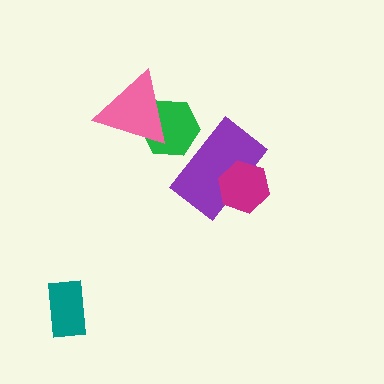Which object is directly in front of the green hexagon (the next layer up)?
The pink triangle is directly in front of the green hexagon.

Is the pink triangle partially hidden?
No, no other shape covers it.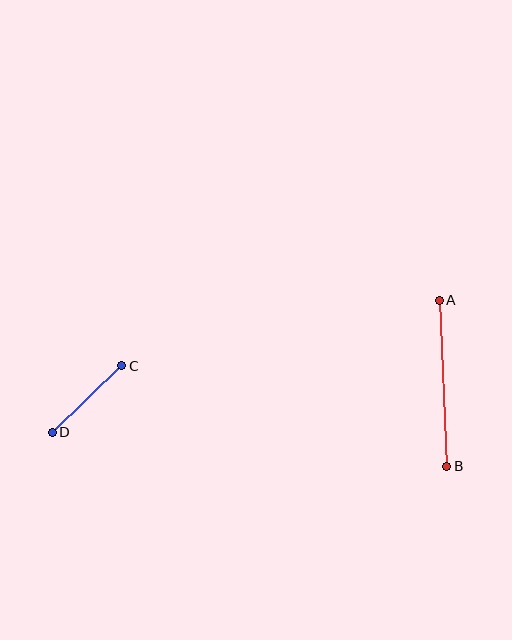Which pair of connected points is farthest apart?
Points A and B are farthest apart.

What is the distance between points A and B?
The distance is approximately 166 pixels.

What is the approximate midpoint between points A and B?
The midpoint is at approximately (443, 383) pixels.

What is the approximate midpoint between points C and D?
The midpoint is at approximately (87, 399) pixels.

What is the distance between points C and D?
The distance is approximately 96 pixels.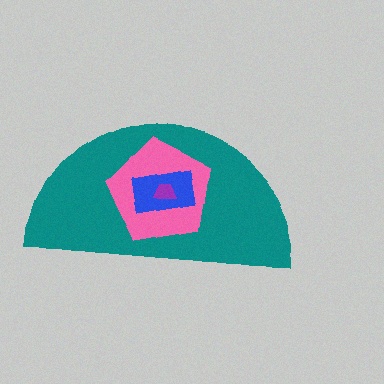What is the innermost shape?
The purple trapezoid.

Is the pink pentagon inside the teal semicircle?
Yes.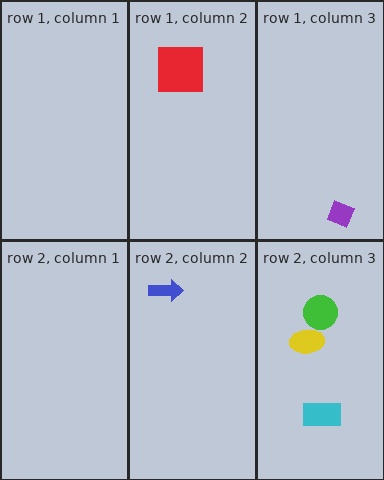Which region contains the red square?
The row 1, column 2 region.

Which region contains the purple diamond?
The row 1, column 3 region.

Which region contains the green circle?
The row 2, column 3 region.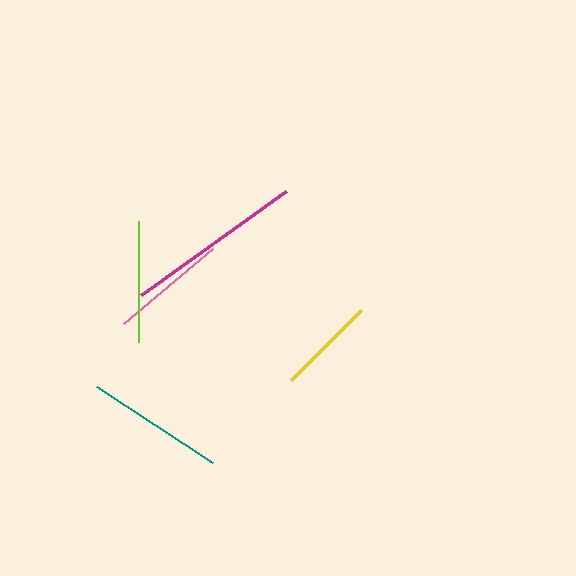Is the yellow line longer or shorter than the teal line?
The teal line is longer than the yellow line.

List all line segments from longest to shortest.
From longest to shortest: magenta, teal, lime, pink, yellow.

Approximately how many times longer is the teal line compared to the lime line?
The teal line is approximately 1.1 times the length of the lime line.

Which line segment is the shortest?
The yellow line is the shortest at approximately 98 pixels.